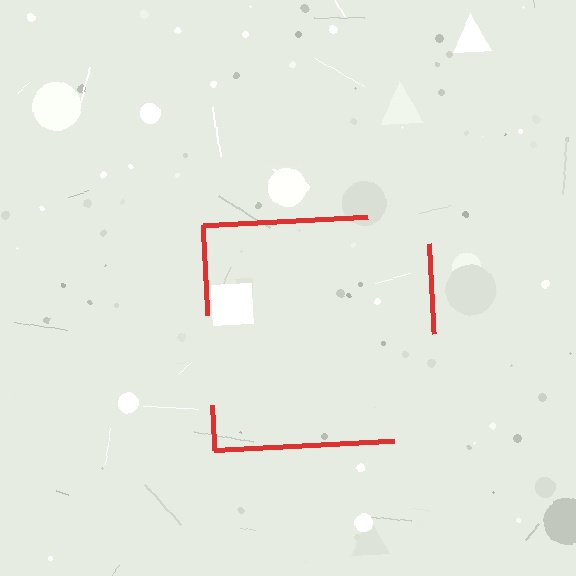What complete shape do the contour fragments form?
The contour fragments form a square.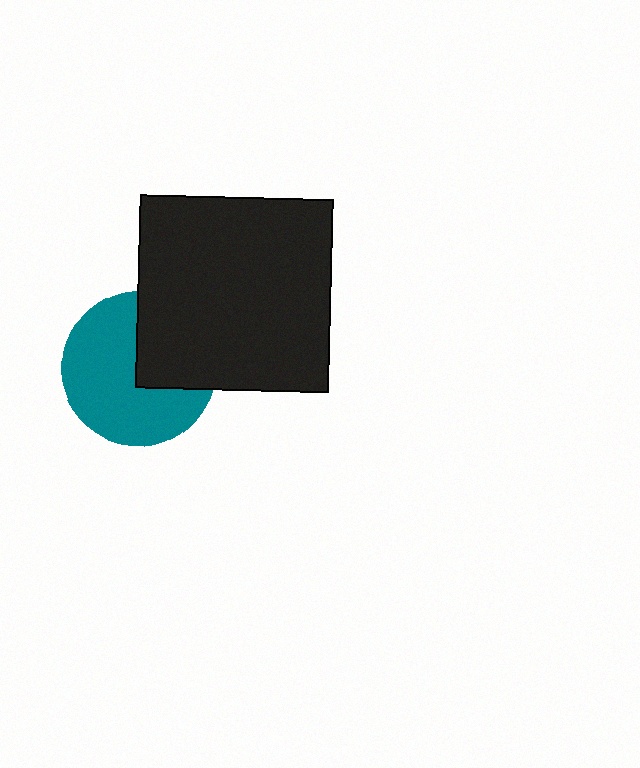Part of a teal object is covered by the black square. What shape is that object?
It is a circle.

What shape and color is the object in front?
The object in front is a black square.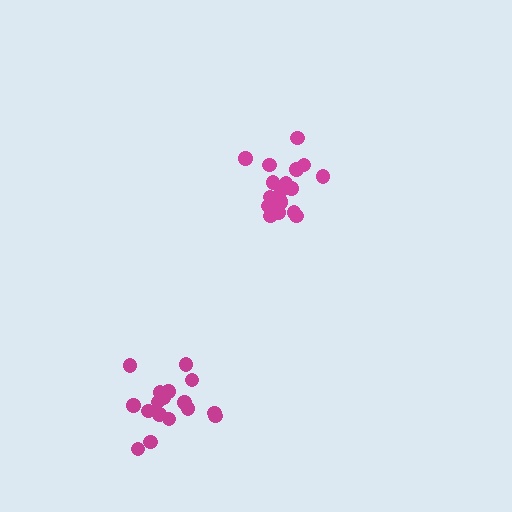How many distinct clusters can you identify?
There are 2 distinct clusters.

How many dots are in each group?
Group 1: 18 dots, Group 2: 18 dots (36 total).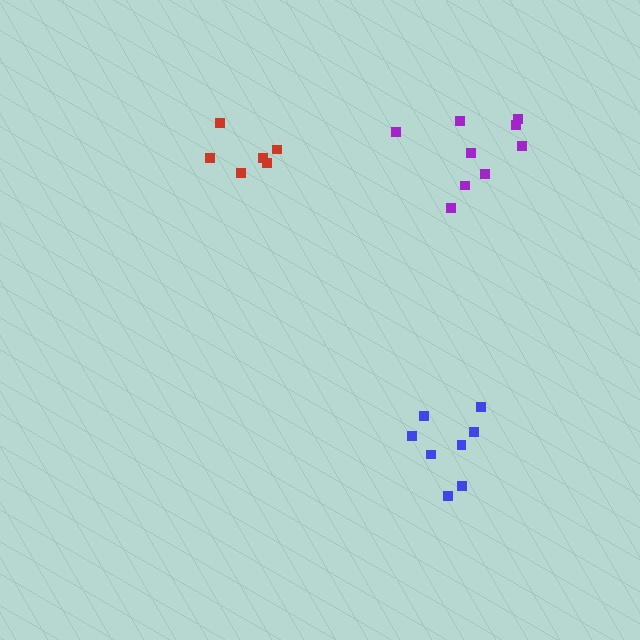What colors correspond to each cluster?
The clusters are colored: purple, blue, red.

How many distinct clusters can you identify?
There are 3 distinct clusters.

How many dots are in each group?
Group 1: 9 dots, Group 2: 8 dots, Group 3: 6 dots (23 total).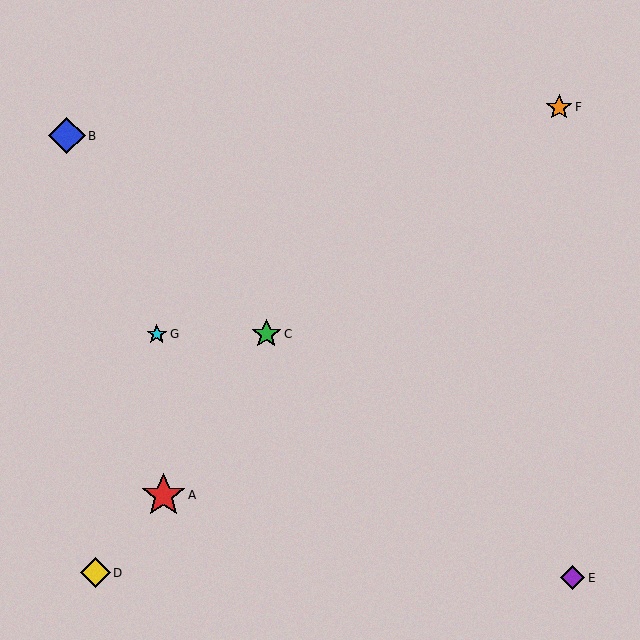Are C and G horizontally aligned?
Yes, both are at y≈334.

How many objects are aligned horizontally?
2 objects (C, G) are aligned horizontally.